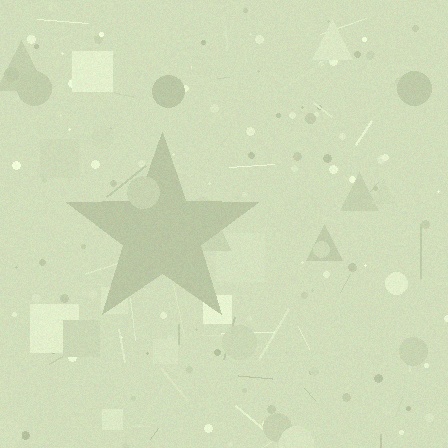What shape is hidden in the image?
A star is hidden in the image.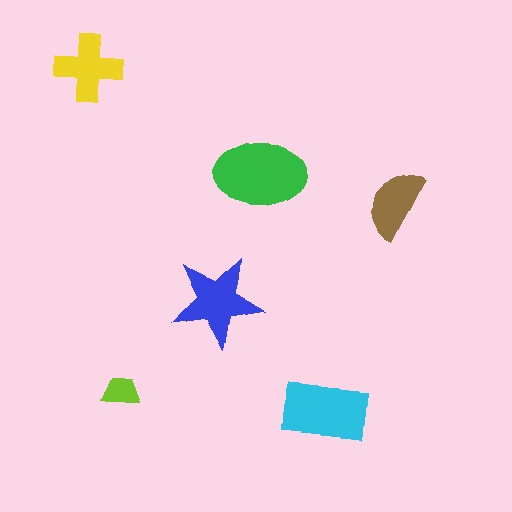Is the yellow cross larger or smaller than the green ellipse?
Smaller.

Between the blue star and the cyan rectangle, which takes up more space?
The cyan rectangle.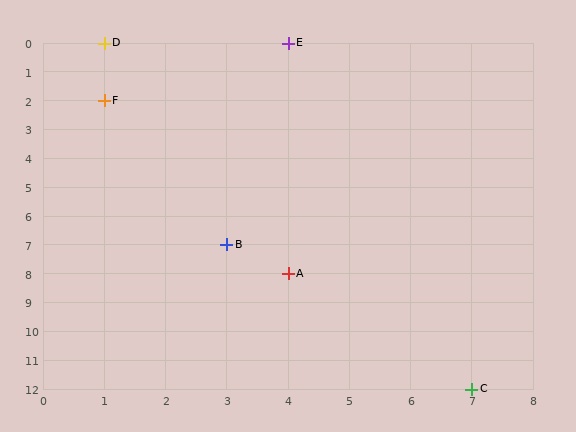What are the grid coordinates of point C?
Point C is at grid coordinates (7, 12).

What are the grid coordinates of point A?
Point A is at grid coordinates (4, 8).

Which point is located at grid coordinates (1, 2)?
Point F is at (1, 2).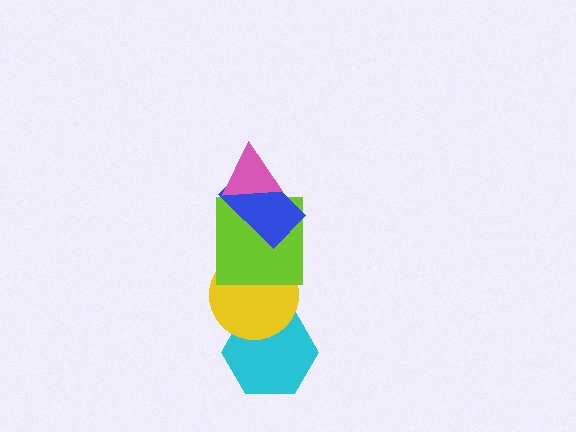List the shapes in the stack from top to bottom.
From top to bottom: the pink triangle, the blue rectangle, the lime square, the yellow circle, the cyan hexagon.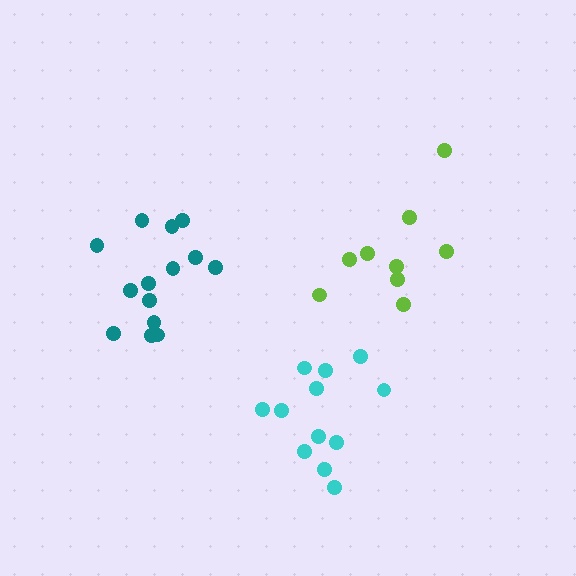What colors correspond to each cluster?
The clusters are colored: lime, teal, cyan.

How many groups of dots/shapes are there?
There are 3 groups.